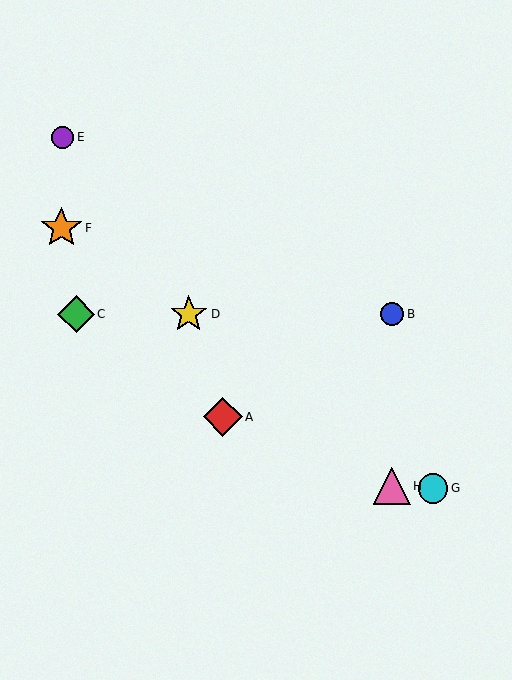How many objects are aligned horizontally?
3 objects (B, C, D) are aligned horizontally.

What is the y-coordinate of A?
Object A is at y≈417.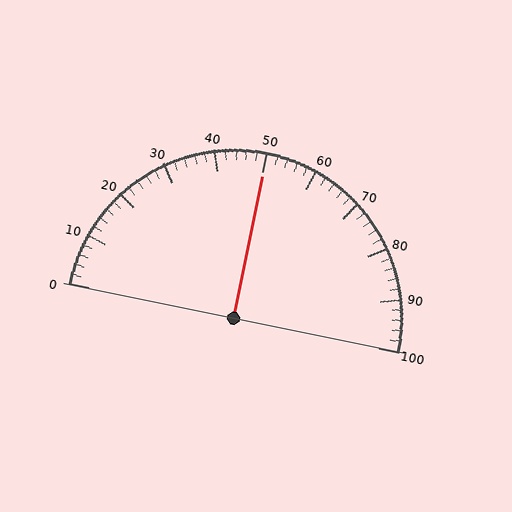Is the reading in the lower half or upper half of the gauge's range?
The reading is in the upper half of the range (0 to 100).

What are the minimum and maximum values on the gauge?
The gauge ranges from 0 to 100.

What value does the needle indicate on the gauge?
The needle indicates approximately 50.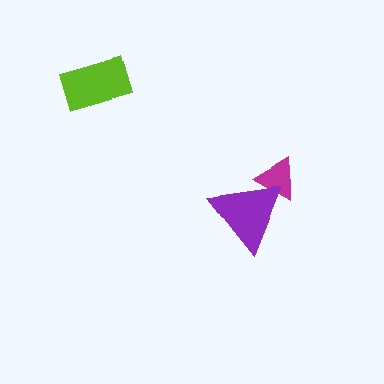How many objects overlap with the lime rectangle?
0 objects overlap with the lime rectangle.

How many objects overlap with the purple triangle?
1 object overlaps with the purple triangle.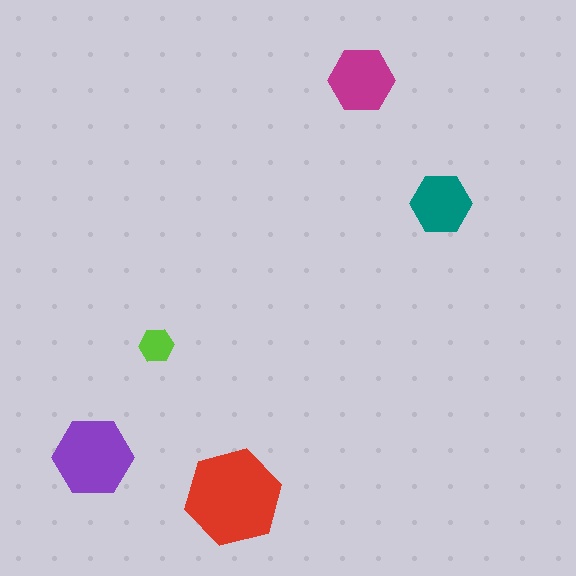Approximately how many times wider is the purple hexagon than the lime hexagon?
About 2.5 times wider.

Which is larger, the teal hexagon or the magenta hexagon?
The magenta one.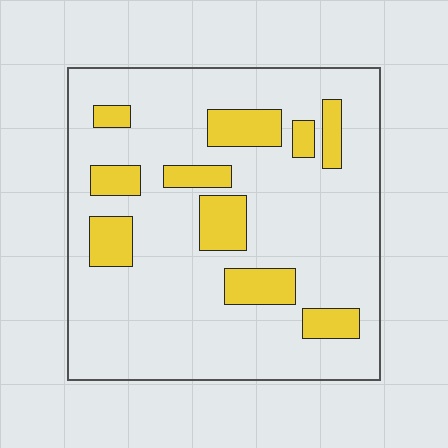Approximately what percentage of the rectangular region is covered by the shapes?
Approximately 20%.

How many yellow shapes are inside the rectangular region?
10.